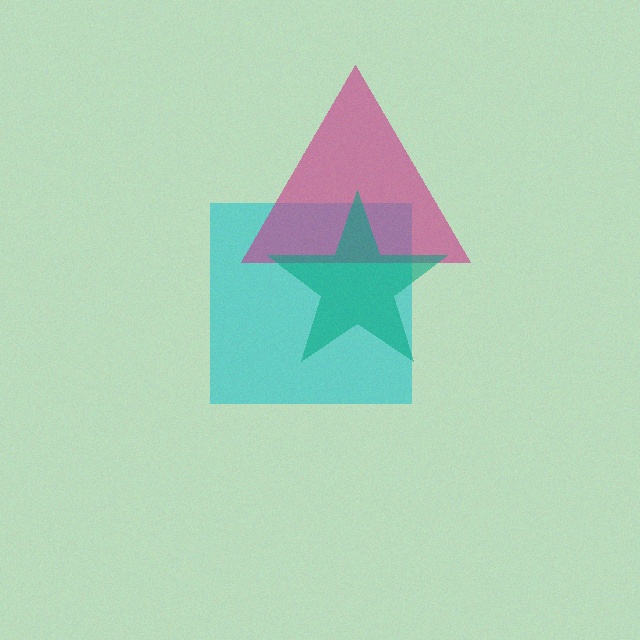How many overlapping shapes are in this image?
There are 3 overlapping shapes in the image.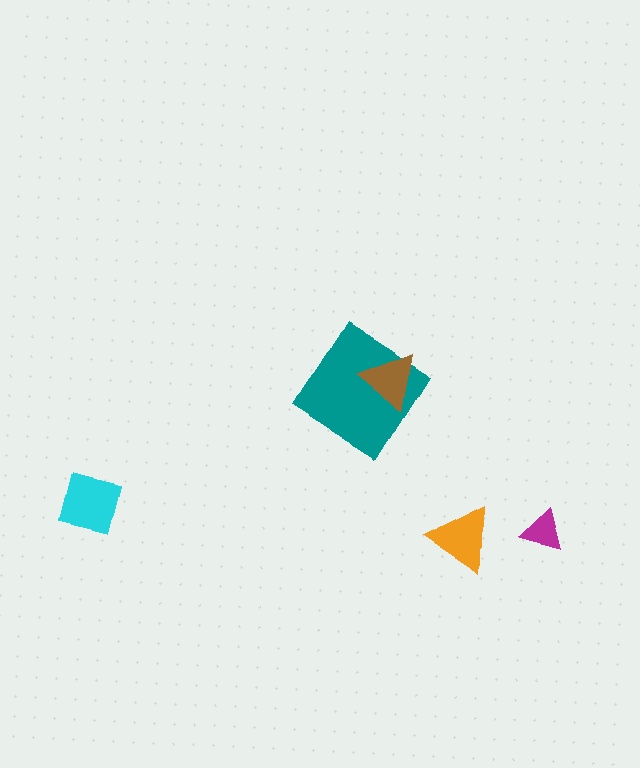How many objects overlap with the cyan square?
0 objects overlap with the cyan square.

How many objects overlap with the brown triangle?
1 object overlaps with the brown triangle.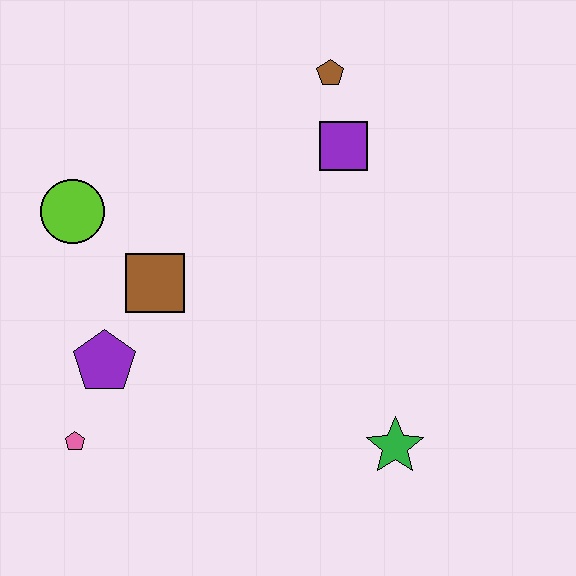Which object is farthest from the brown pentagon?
The pink pentagon is farthest from the brown pentagon.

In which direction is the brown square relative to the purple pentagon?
The brown square is above the purple pentagon.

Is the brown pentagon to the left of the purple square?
Yes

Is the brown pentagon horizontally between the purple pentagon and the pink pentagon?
No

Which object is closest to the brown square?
The purple pentagon is closest to the brown square.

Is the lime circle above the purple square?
No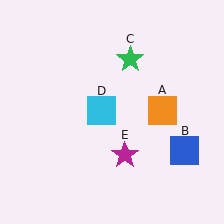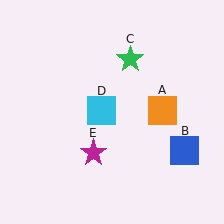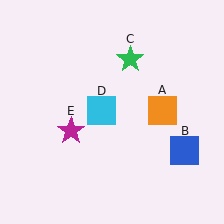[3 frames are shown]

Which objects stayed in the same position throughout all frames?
Orange square (object A) and blue square (object B) and green star (object C) and cyan square (object D) remained stationary.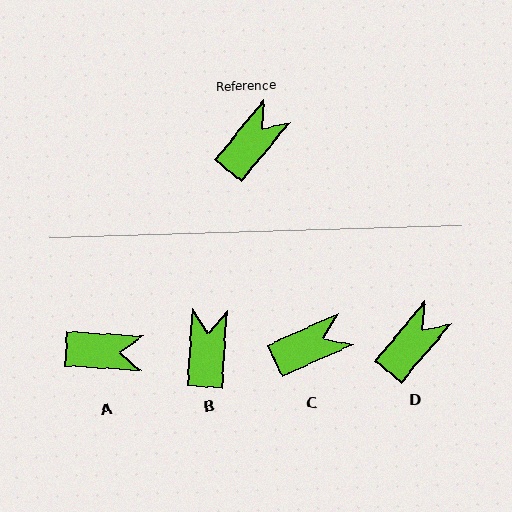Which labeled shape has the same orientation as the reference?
D.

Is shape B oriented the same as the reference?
No, it is off by about 36 degrees.